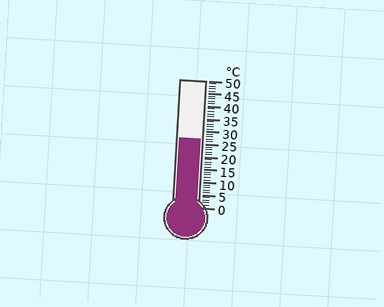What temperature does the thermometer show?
The thermometer shows approximately 27°C.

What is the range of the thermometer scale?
The thermometer scale ranges from 0°C to 50°C.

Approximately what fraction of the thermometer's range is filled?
The thermometer is filled to approximately 55% of its range.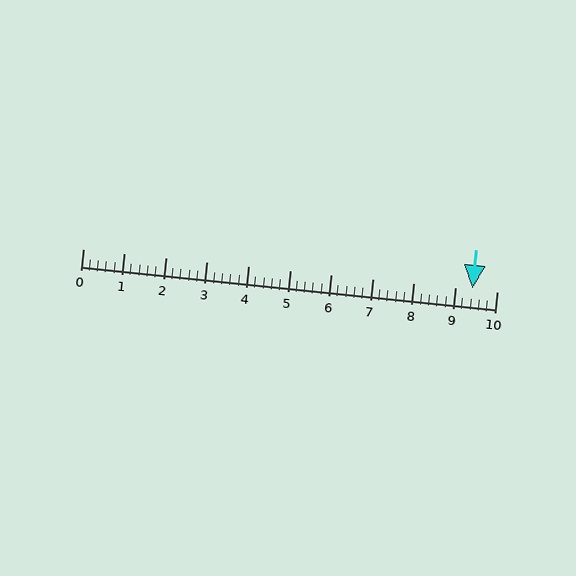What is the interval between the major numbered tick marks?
The major tick marks are spaced 1 units apart.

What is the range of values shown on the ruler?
The ruler shows values from 0 to 10.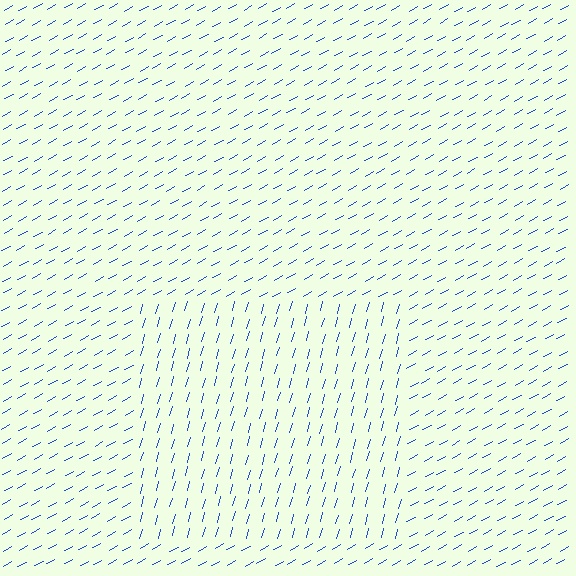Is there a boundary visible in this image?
Yes, there is a texture boundary formed by a change in line orientation.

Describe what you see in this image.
The image is filled with small blue line segments. A rectangle region in the image has lines oriented differently from the surrounding lines, creating a visible texture boundary.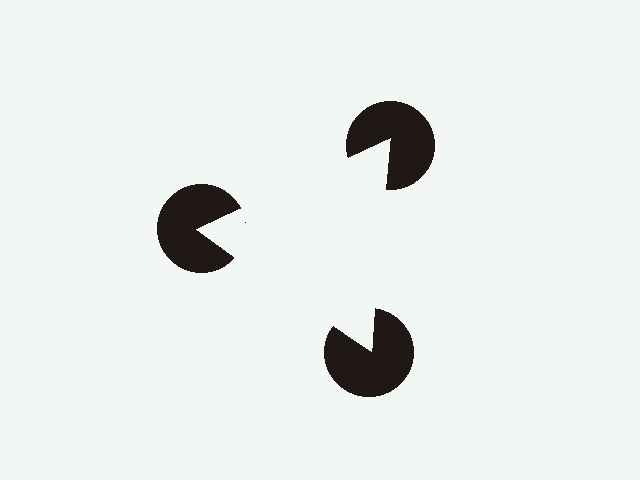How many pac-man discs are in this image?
There are 3 — one at each vertex of the illusory triangle.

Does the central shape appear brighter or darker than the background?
It typically appears slightly brighter than the background, even though no actual brightness change is drawn.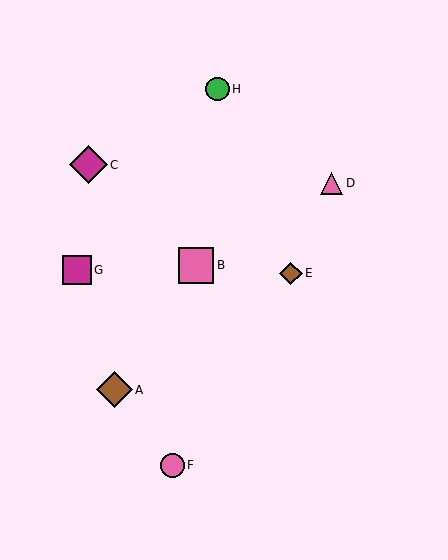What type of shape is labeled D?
Shape D is a pink triangle.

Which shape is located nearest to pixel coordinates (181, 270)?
The pink square (labeled B) at (196, 265) is nearest to that location.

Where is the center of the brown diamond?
The center of the brown diamond is at (291, 273).